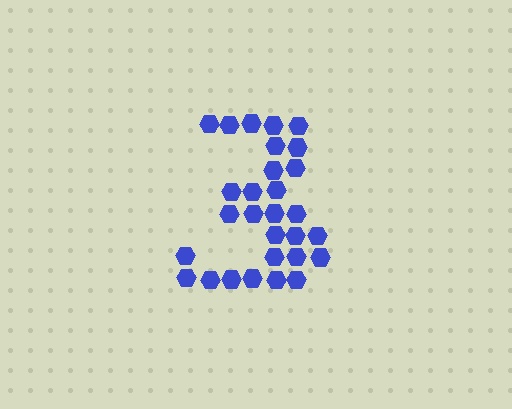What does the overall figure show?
The overall figure shows the digit 3.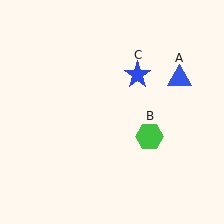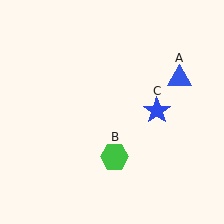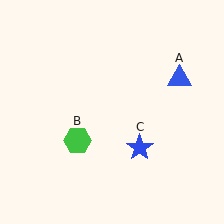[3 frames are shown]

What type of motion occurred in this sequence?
The green hexagon (object B), blue star (object C) rotated clockwise around the center of the scene.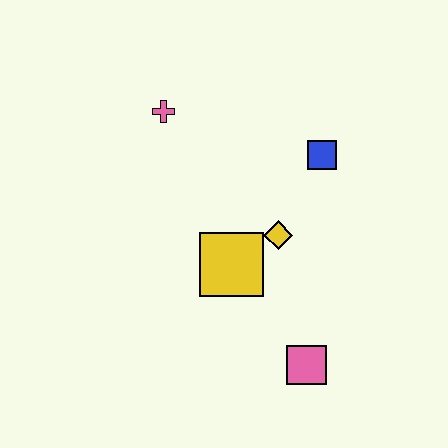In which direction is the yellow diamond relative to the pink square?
The yellow diamond is above the pink square.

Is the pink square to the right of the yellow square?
Yes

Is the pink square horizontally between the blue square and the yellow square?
Yes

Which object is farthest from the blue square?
The pink square is farthest from the blue square.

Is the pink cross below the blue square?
No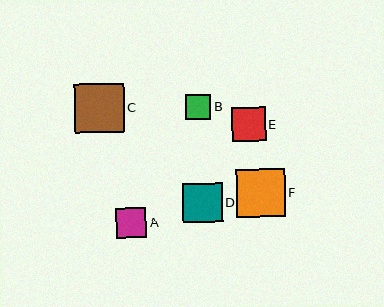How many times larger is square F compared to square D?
Square F is approximately 1.2 times the size of square D.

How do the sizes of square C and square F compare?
Square C and square F are approximately the same size.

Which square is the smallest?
Square B is the smallest with a size of approximately 25 pixels.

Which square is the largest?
Square C is the largest with a size of approximately 49 pixels.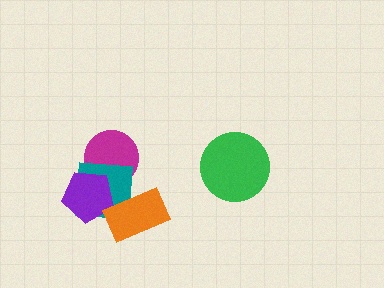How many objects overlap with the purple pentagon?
2 objects overlap with the purple pentagon.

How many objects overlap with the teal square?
3 objects overlap with the teal square.